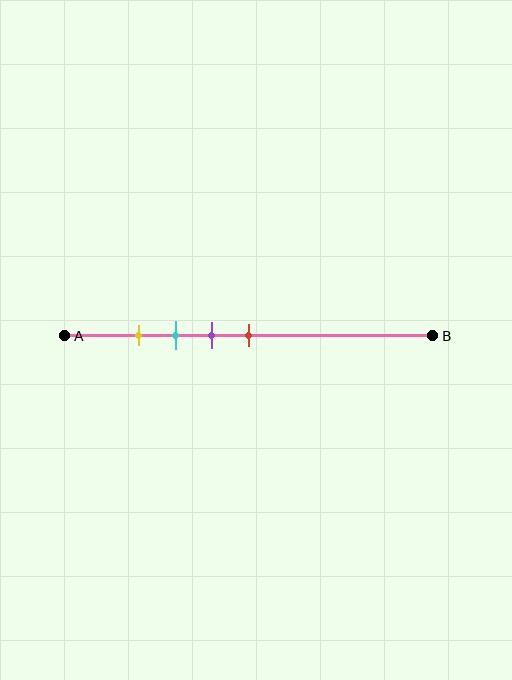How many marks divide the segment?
There are 4 marks dividing the segment.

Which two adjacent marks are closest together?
The yellow and cyan marks are the closest adjacent pair.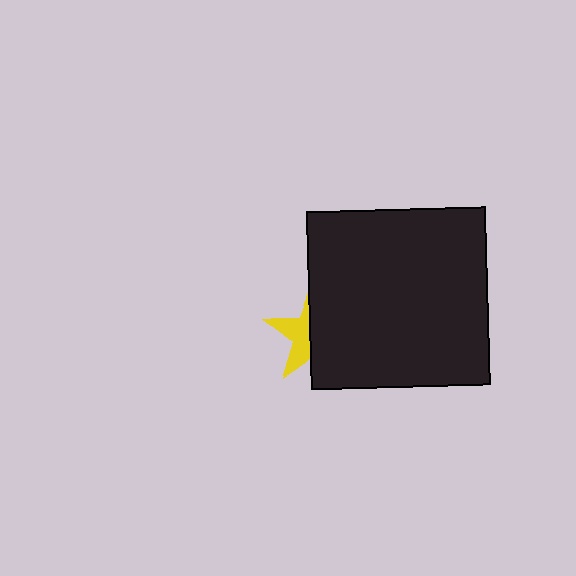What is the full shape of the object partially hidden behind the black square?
The partially hidden object is a yellow star.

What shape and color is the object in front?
The object in front is a black square.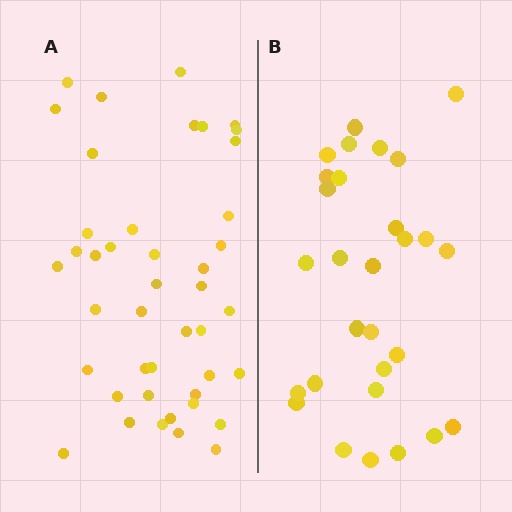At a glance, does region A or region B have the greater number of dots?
Region A (the left region) has more dots.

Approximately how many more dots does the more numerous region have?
Region A has approximately 15 more dots than region B.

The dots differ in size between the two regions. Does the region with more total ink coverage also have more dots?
No. Region B has more total ink coverage because its dots are larger, but region A actually contains more individual dots. Total area can be misleading — the number of items is what matters here.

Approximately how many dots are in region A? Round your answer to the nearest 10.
About 40 dots. (The exact count is 43, which rounds to 40.)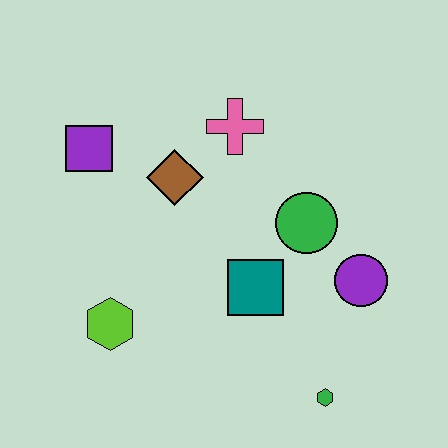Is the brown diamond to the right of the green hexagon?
No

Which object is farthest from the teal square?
The purple square is farthest from the teal square.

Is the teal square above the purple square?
No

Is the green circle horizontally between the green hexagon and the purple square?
Yes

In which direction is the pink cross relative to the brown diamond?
The pink cross is to the right of the brown diamond.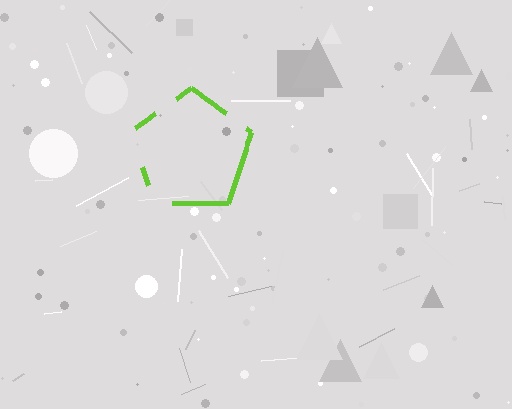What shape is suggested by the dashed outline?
The dashed outline suggests a pentagon.